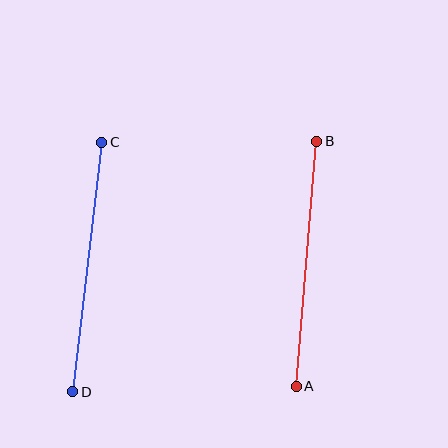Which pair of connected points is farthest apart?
Points C and D are farthest apart.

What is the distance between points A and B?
The distance is approximately 246 pixels.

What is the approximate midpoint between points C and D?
The midpoint is at approximately (87, 267) pixels.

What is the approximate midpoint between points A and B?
The midpoint is at approximately (307, 264) pixels.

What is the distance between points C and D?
The distance is approximately 251 pixels.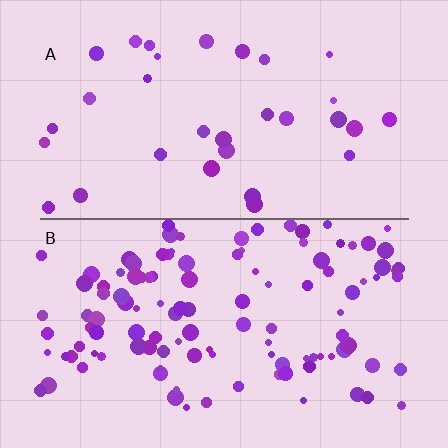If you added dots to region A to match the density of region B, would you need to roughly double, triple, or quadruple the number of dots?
Approximately quadruple.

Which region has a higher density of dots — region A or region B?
B (the bottom).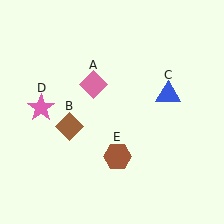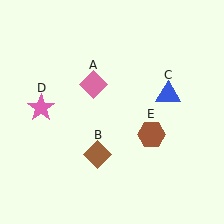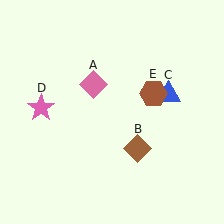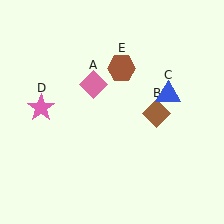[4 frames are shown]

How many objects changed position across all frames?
2 objects changed position: brown diamond (object B), brown hexagon (object E).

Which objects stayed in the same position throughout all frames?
Pink diamond (object A) and blue triangle (object C) and pink star (object D) remained stationary.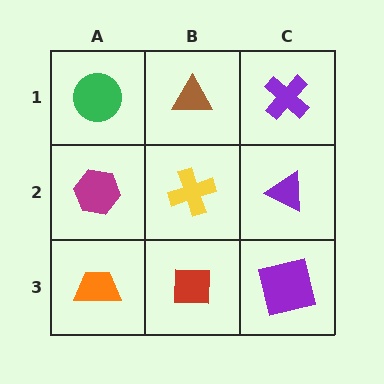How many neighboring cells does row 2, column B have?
4.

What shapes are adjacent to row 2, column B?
A brown triangle (row 1, column B), a red square (row 3, column B), a magenta hexagon (row 2, column A), a purple triangle (row 2, column C).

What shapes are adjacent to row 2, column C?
A purple cross (row 1, column C), a purple square (row 3, column C), a yellow cross (row 2, column B).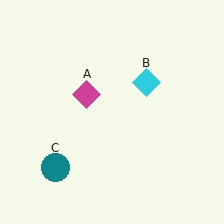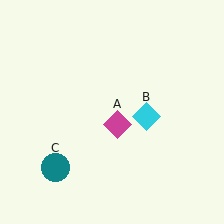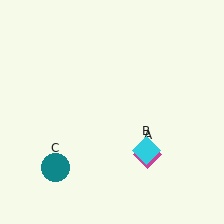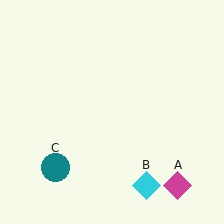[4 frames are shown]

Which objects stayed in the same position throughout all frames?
Teal circle (object C) remained stationary.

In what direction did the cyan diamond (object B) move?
The cyan diamond (object B) moved down.